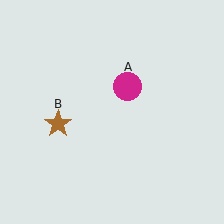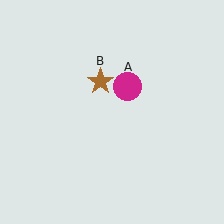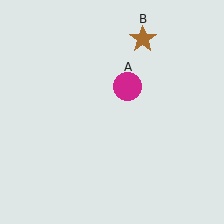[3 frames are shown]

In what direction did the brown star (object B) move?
The brown star (object B) moved up and to the right.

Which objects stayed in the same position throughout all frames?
Magenta circle (object A) remained stationary.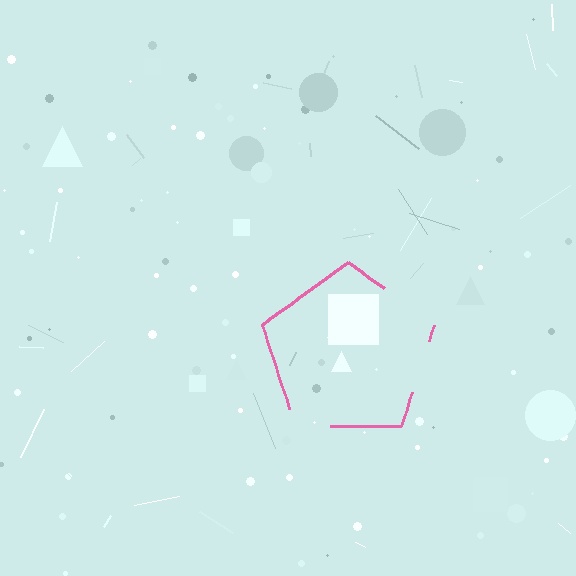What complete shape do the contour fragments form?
The contour fragments form a pentagon.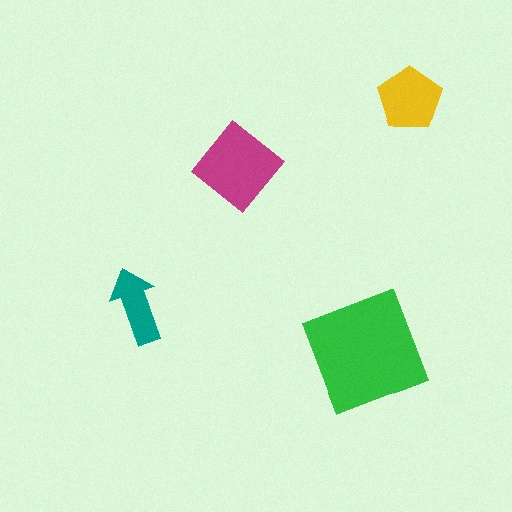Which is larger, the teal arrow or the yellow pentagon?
The yellow pentagon.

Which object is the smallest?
The teal arrow.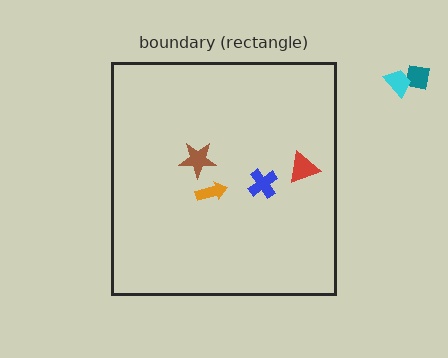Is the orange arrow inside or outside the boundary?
Inside.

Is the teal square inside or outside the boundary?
Outside.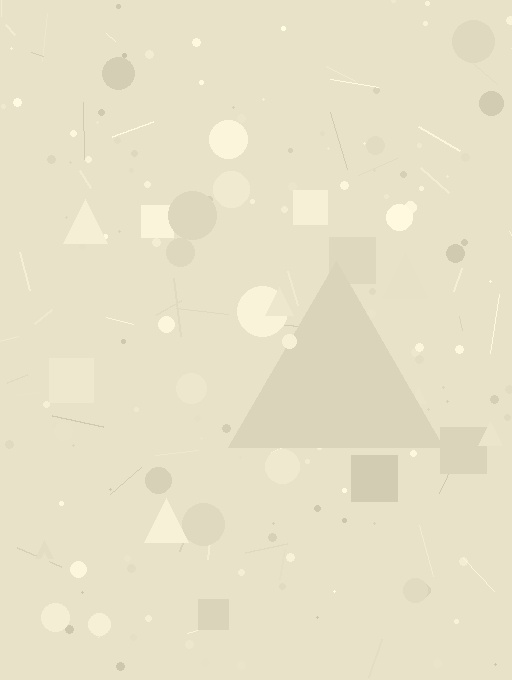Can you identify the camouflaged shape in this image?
The camouflaged shape is a triangle.